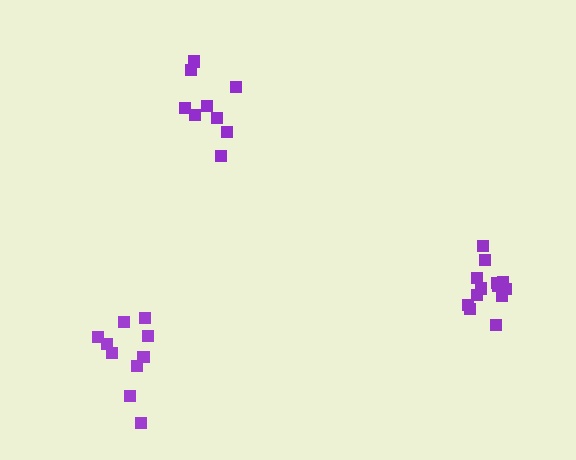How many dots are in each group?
Group 1: 9 dots, Group 2: 10 dots, Group 3: 13 dots (32 total).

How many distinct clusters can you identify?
There are 3 distinct clusters.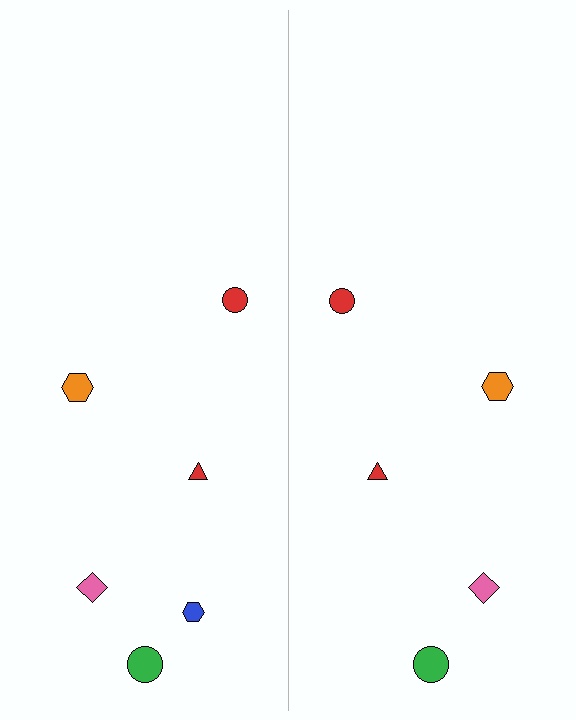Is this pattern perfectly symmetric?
No, the pattern is not perfectly symmetric. A blue hexagon is missing from the right side.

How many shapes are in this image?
There are 11 shapes in this image.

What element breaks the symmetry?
A blue hexagon is missing from the right side.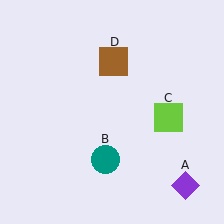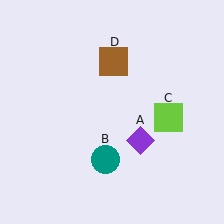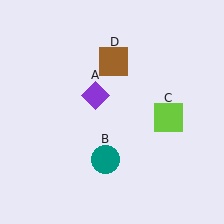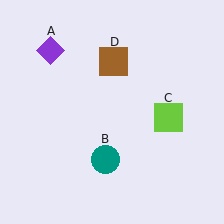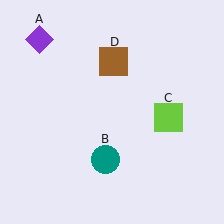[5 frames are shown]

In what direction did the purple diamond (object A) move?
The purple diamond (object A) moved up and to the left.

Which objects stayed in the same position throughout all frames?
Teal circle (object B) and lime square (object C) and brown square (object D) remained stationary.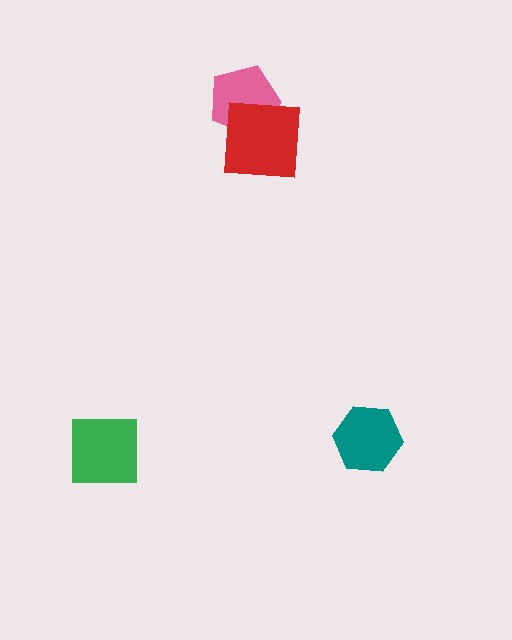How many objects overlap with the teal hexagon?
0 objects overlap with the teal hexagon.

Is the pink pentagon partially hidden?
Yes, it is partially covered by another shape.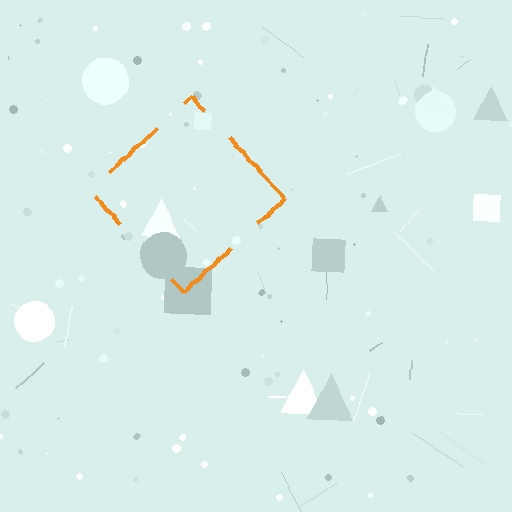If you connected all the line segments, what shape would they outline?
They would outline a diamond.